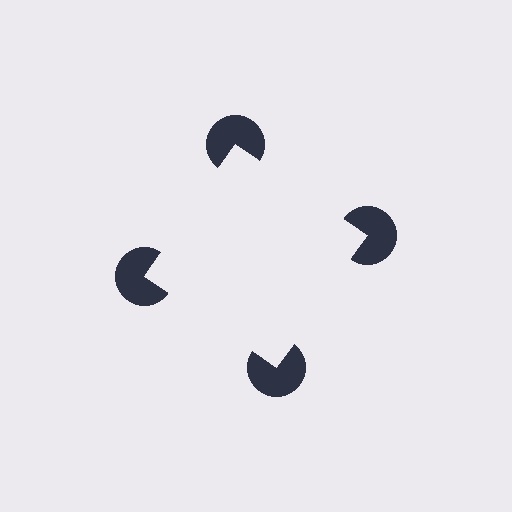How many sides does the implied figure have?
4 sides.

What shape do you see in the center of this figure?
An illusory square — its edges are inferred from the aligned wedge cuts in the pac-man discs, not physically drawn.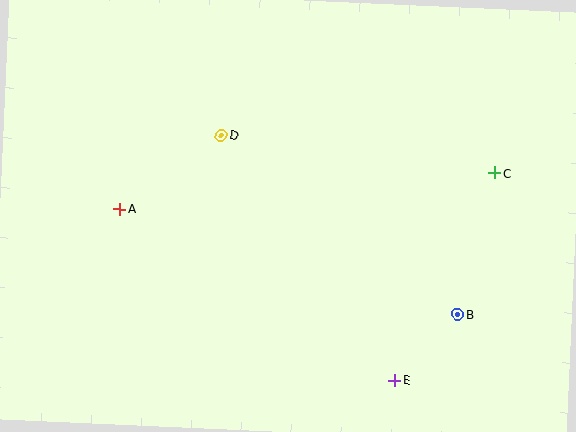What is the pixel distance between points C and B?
The distance between C and B is 146 pixels.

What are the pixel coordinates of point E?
Point E is at (395, 380).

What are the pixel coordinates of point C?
Point C is at (495, 173).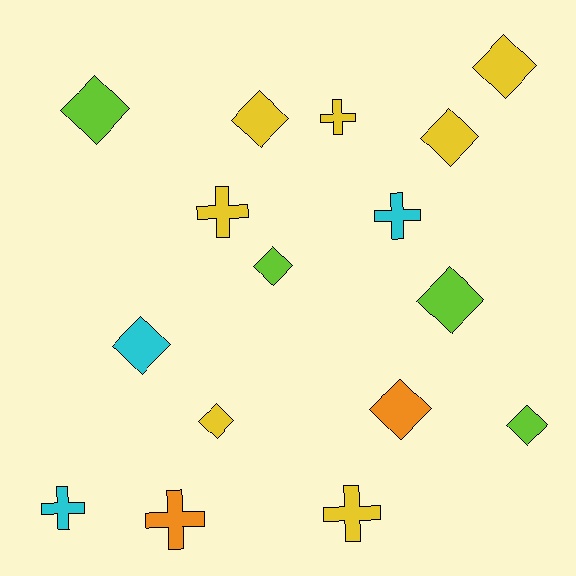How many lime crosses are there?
There are no lime crosses.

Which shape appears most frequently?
Diamond, with 10 objects.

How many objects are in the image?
There are 16 objects.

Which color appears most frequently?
Yellow, with 7 objects.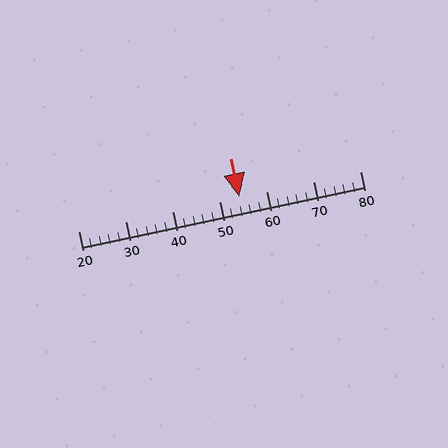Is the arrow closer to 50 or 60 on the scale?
The arrow is closer to 50.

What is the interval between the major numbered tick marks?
The major tick marks are spaced 10 units apart.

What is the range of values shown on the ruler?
The ruler shows values from 20 to 80.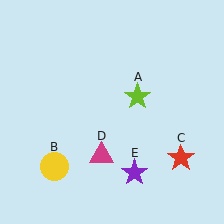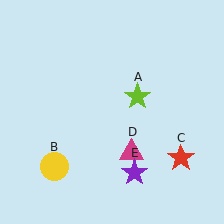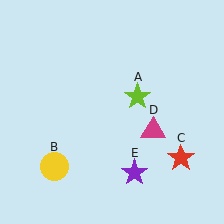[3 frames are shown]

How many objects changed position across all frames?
1 object changed position: magenta triangle (object D).